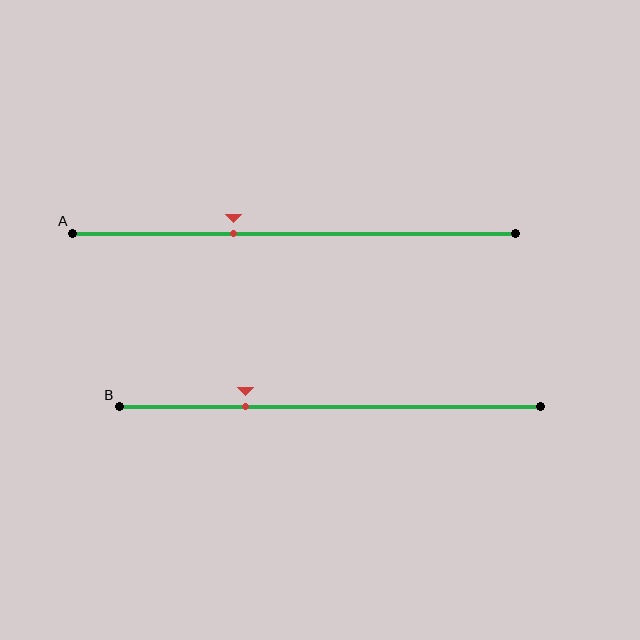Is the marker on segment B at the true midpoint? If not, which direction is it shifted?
No, the marker on segment B is shifted to the left by about 20% of the segment length.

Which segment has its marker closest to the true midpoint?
Segment A has its marker closest to the true midpoint.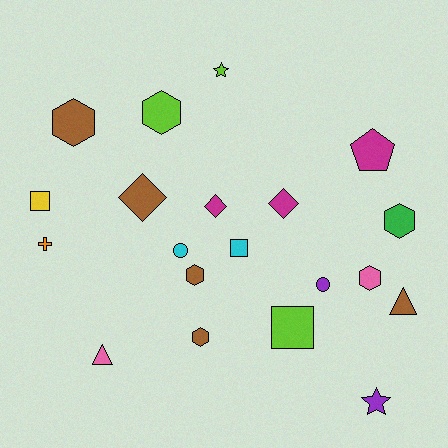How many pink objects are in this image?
There are 2 pink objects.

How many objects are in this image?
There are 20 objects.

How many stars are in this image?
There are 2 stars.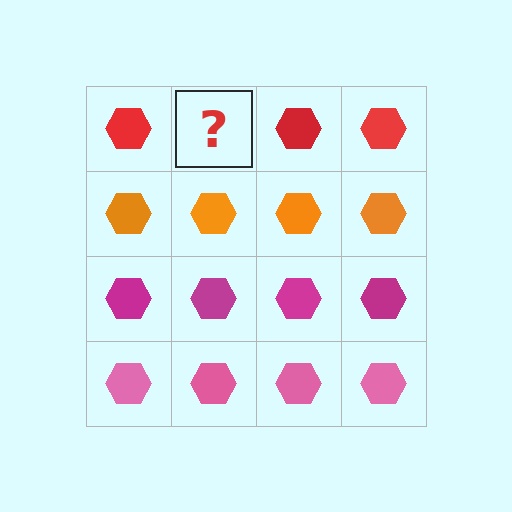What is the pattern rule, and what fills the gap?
The rule is that each row has a consistent color. The gap should be filled with a red hexagon.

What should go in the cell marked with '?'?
The missing cell should contain a red hexagon.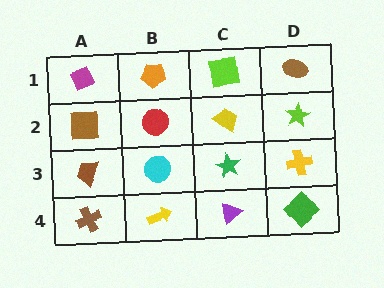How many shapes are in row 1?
4 shapes.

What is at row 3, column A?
A brown trapezoid.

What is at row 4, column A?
A brown cross.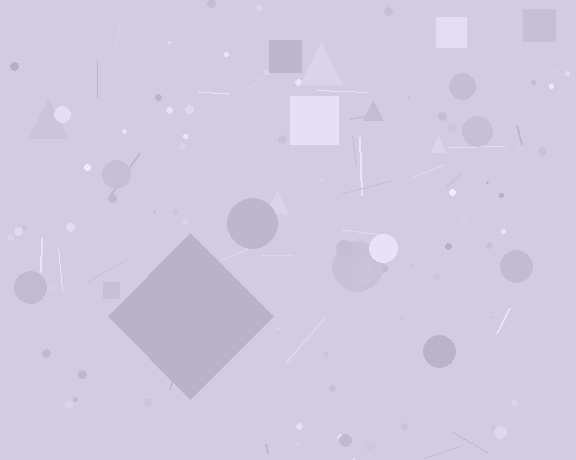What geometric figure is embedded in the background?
A diamond is embedded in the background.